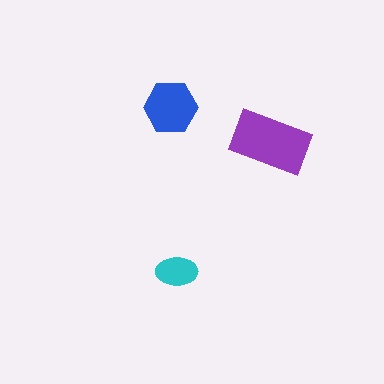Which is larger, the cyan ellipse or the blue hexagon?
The blue hexagon.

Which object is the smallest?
The cyan ellipse.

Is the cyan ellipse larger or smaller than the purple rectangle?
Smaller.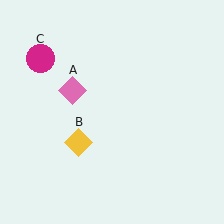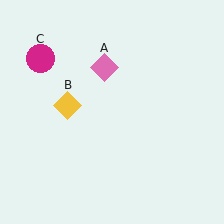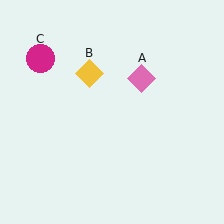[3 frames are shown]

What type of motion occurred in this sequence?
The pink diamond (object A), yellow diamond (object B) rotated clockwise around the center of the scene.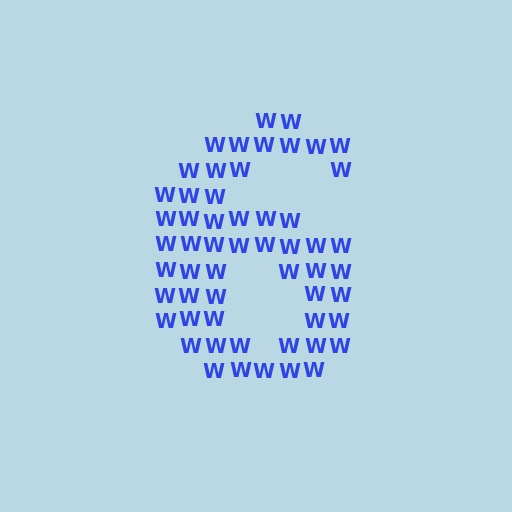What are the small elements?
The small elements are letter W's.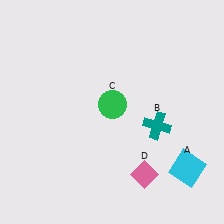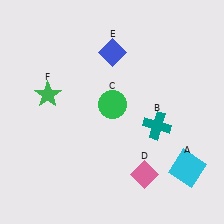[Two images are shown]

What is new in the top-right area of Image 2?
A blue diamond (E) was added in the top-right area of Image 2.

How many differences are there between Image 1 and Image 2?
There are 2 differences between the two images.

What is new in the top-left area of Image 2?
A green star (F) was added in the top-left area of Image 2.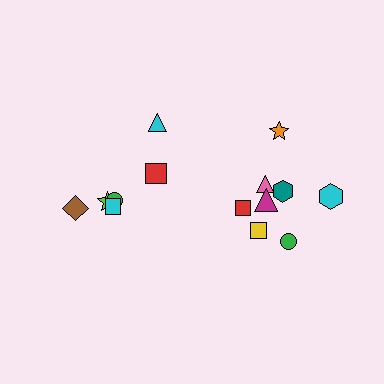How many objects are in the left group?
There are 6 objects.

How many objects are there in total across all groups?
There are 14 objects.